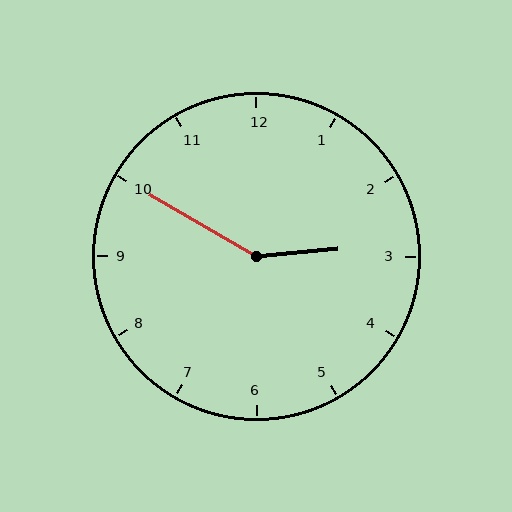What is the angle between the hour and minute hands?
Approximately 145 degrees.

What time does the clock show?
2:50.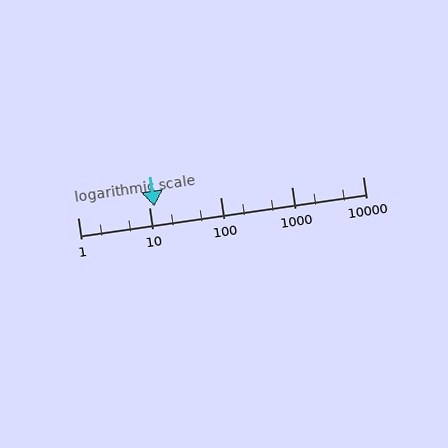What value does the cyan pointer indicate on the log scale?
The pointer indicates approximately 12.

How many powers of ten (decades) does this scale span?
The scale spans 4 decades, from 1 to 10000.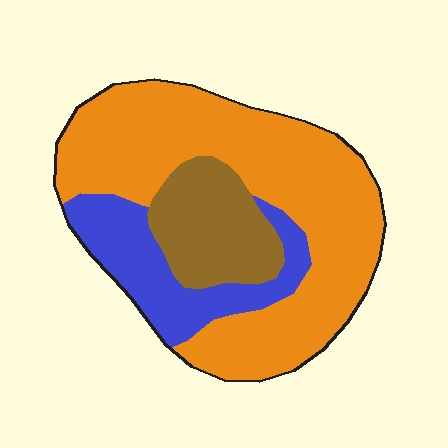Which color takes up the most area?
Orange, at roughly 60%.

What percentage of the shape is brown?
Brown covers about 20% of the shape.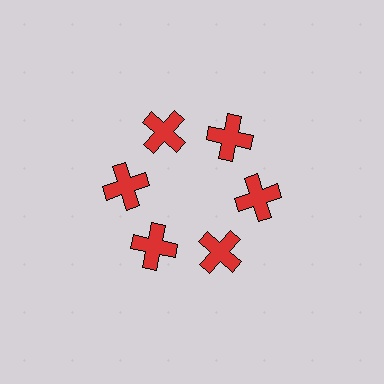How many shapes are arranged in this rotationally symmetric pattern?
There are 6 shapes, arranged in 6 groups of 1.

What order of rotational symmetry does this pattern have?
This pattern has 6-fold rotational symmetry.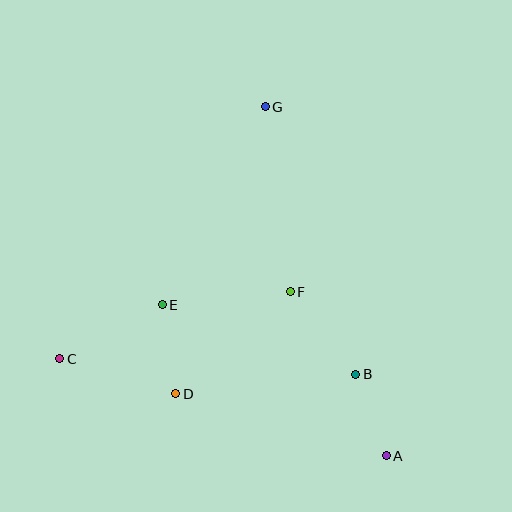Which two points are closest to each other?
Points A and B are closest to each other.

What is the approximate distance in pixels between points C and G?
The distance between C and G is approximately 325 pixels.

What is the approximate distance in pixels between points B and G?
The distance between B and G is approximately 283 pixels.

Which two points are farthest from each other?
Points A and G are farthest from each other.